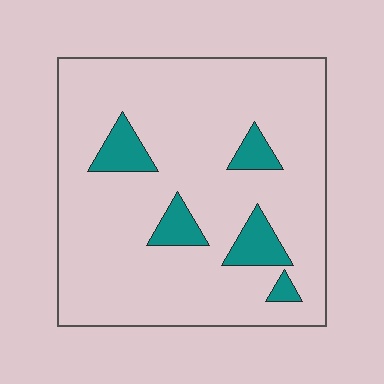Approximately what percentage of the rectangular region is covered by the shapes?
Approximately 10%.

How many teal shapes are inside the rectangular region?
5.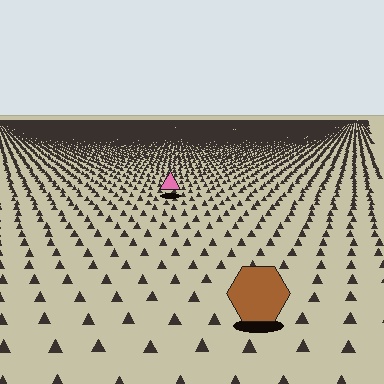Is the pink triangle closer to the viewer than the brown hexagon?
No. The brown hexagon is closer — you can tell from the texture gradient: the ground texture is coarser near it.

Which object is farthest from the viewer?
The pink triangle is farthest from the viewer. It appears smaller and the ground texture around it is denser.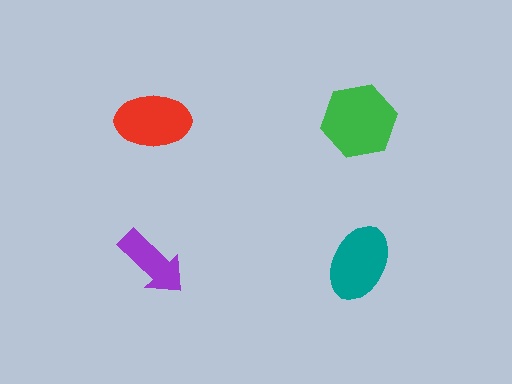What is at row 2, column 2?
A teal ellipse.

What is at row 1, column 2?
A green hexagon.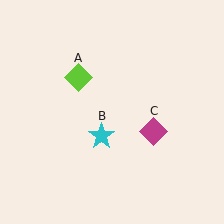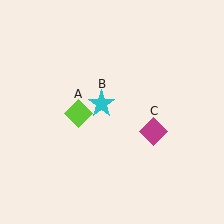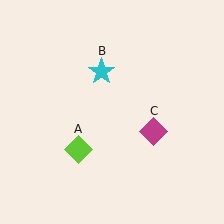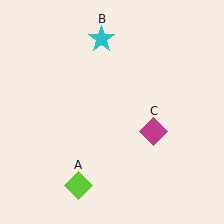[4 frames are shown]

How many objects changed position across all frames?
2 objects changed position: lime diamond (object A), cyan star (object B).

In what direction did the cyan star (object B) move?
The cyan star (object B) moved up.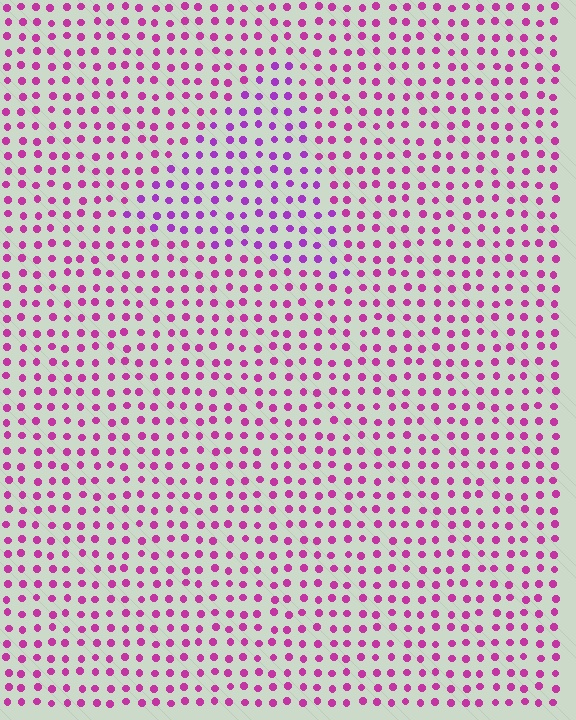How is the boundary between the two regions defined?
The boundary is defined purely by a slight shift in hue (about 26 degrees). Spacing, size, and orientation are identical on both sides.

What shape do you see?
I see a triangle.